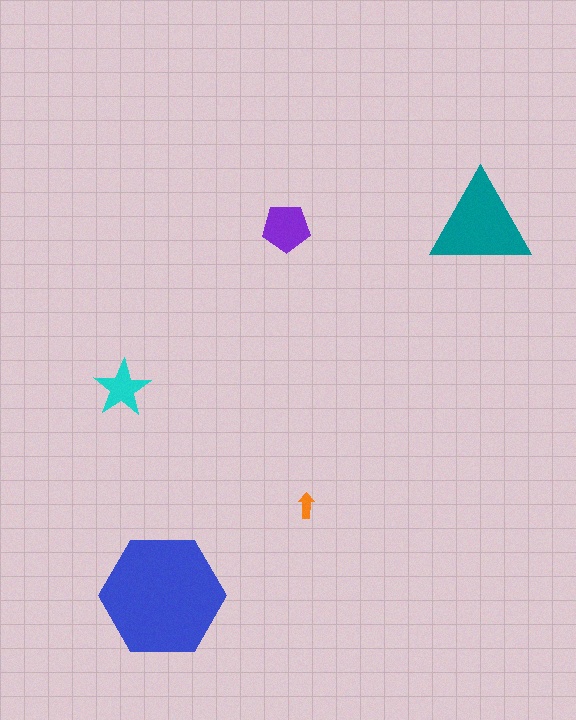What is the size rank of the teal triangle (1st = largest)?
2nd.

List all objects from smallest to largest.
The orange arrow, the cyan star, the purple pentagon, the teal triangle, the blue hexagon.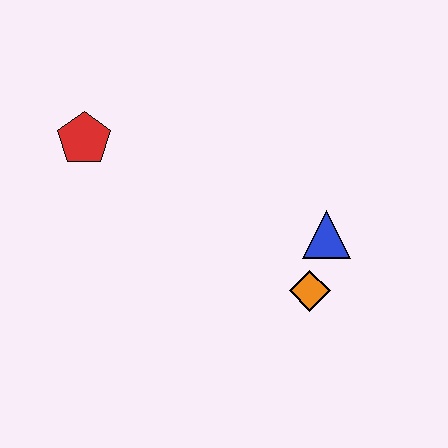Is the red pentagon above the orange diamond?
Yes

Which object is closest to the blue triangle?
The orange diamond is closest to the blue triangle.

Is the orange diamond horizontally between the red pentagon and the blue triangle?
Yes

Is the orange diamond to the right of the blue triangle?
No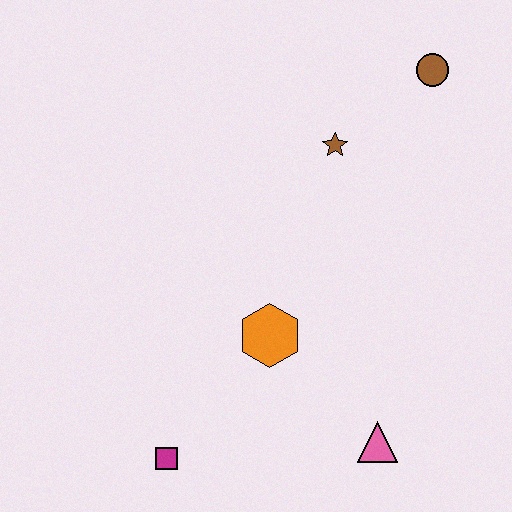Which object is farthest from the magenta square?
The brown circle is farthest from the magenta square.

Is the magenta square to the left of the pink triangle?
Yes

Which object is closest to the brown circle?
The brown star is closest to the brown circle.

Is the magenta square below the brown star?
Yes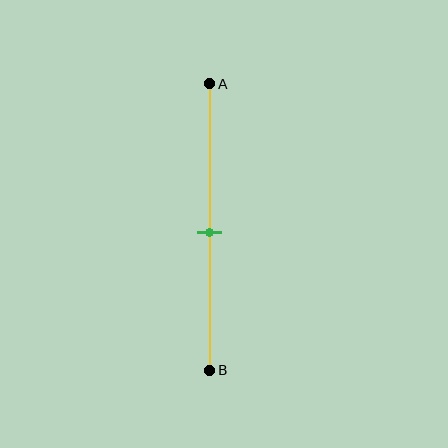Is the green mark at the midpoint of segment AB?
Yes, the mark is approximately at the midpoint.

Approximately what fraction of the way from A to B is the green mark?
The green mark is approximately 50% of the way from A to B.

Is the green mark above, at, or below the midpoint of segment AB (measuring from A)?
The green mark is approximately at the midpoint of segment AB.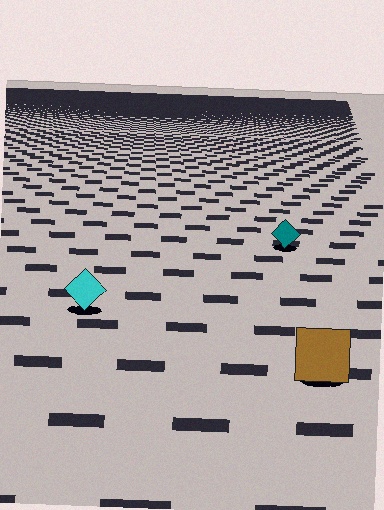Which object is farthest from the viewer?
The teal diamond is farthest from the viewer. It appears smaller and the ground texture around it is denser.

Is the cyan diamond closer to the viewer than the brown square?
No. The brown square is closer — you can tell from the texture gradient: the ground texture is coarser near it.